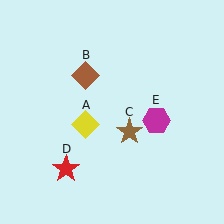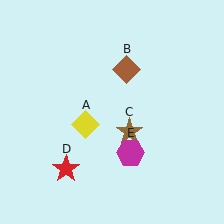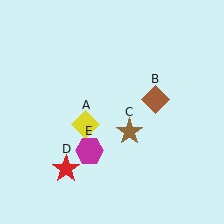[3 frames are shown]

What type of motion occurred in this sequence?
The brown diamond (object B), magenta hexagon (object E) rotated clockwise around the center of the scene.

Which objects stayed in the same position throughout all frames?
Yellow diamond (object A) and brown star (object C) and red star (object D) remained stationary.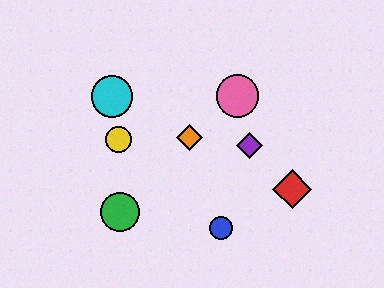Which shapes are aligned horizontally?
The cyan circle, the pink circle are aligned horizontally.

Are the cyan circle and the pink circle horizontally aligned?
Yes, both are at y≈96.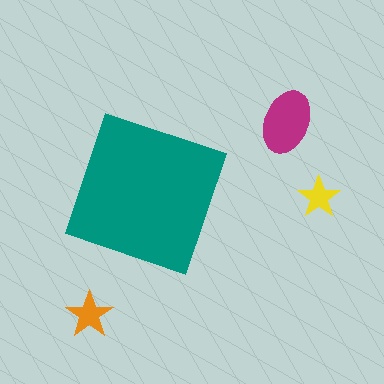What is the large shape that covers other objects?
A teal diamond.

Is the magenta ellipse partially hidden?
No, the magenta ellipse is fully visible.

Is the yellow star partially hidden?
No, the yellow star is fully visible.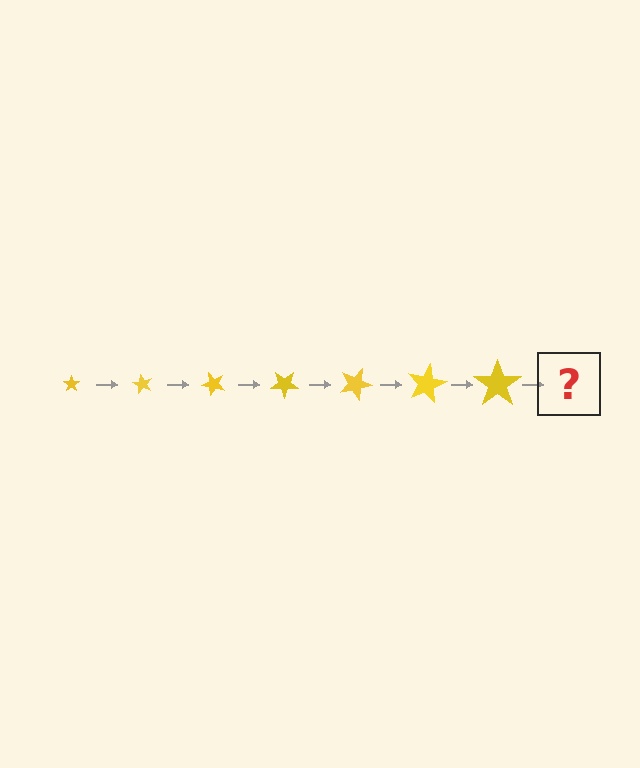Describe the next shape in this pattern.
It should be a star, larger than the previous one and rotated 420 degrees from the start.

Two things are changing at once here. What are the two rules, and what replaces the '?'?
The two rules are that the star grows larger each step and it rotates 60 degrees each step. The '?' should be a star, larger than the previous one and rotated 420 degrees from the start.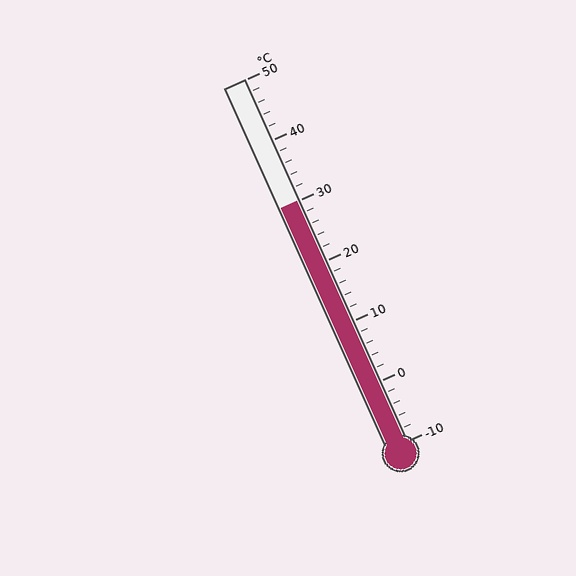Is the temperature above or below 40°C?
The temperature is below 40°C.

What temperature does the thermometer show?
The thermometer shows approximately 30°C.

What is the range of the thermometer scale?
The thermometer scale ranges from -10°C to 50°C.